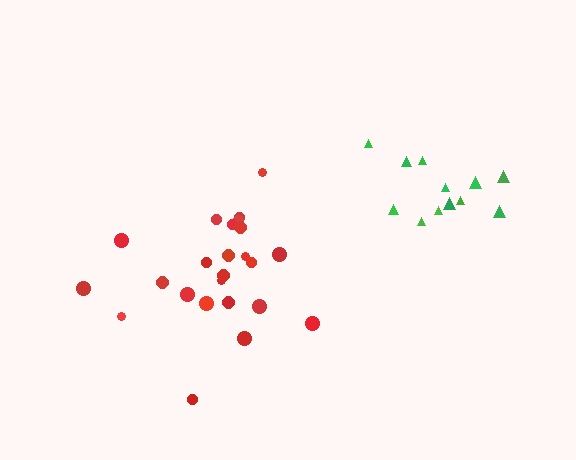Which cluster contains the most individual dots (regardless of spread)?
Red (24).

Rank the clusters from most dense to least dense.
red, green.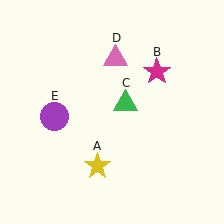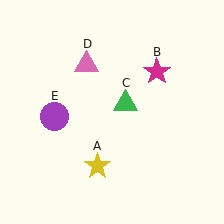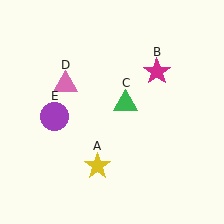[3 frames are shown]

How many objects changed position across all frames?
1 object changed position: pink triangle (object D).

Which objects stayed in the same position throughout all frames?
Yellow star (object A) and magenta star (object B) and green triangle (object C) and purple circle (object E) remained stationary.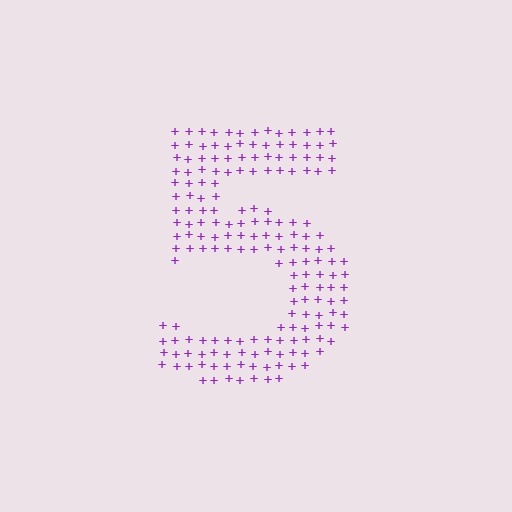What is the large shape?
The large shape is the digit 5.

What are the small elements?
The small elements are plus signs.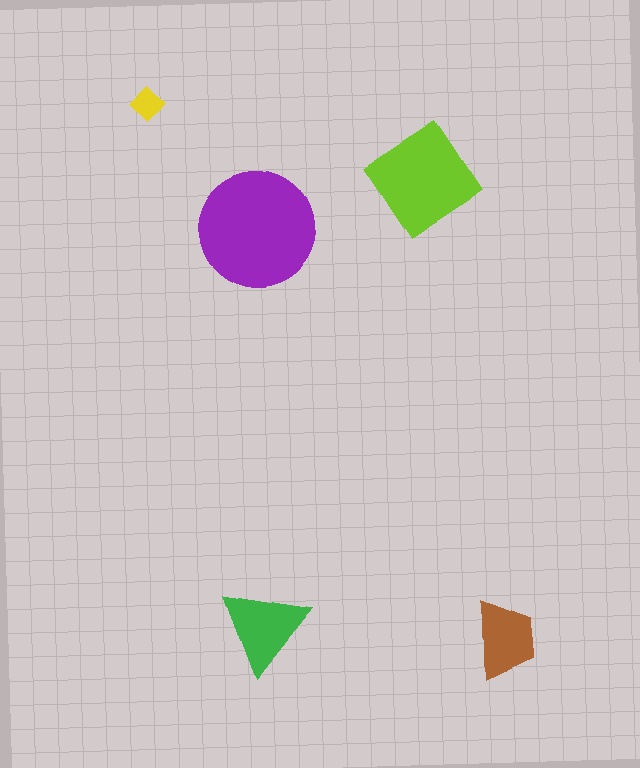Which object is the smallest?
The yellow diamond.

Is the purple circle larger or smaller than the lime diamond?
Larger.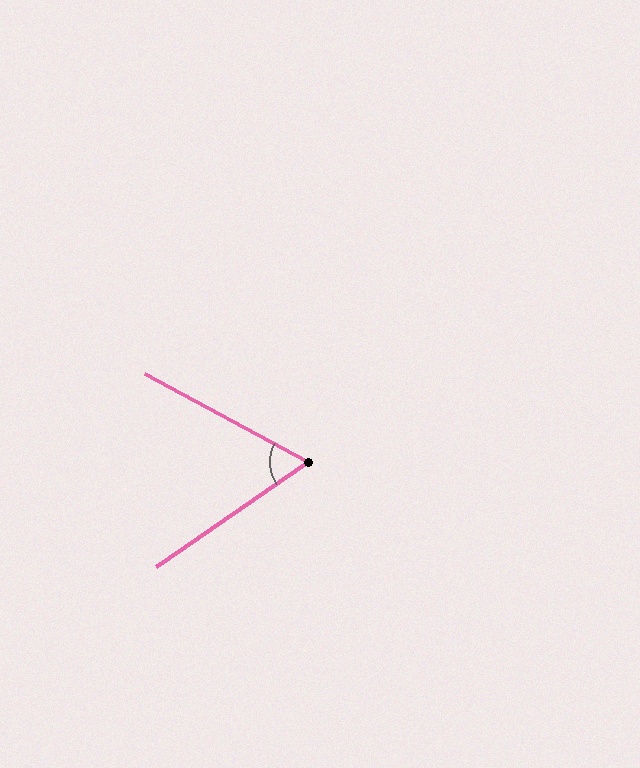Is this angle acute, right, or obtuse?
It is acute.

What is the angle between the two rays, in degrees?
Approximately 63 degrees.